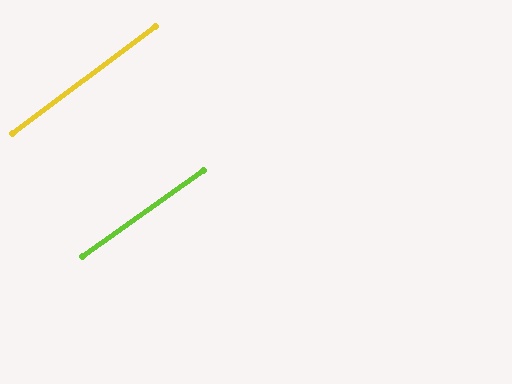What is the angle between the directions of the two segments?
Approximately 1 degree.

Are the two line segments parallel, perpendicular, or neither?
Parallel — their directions differ by only 1.1°.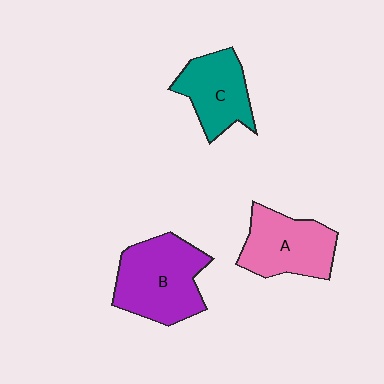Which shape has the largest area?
Shape B (purple).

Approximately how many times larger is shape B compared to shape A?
Approximately 1.2 times.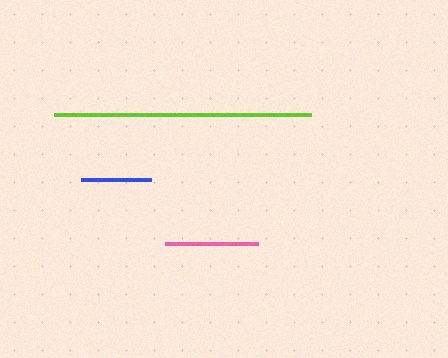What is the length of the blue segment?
The blue segment is approximately 70 pixels long.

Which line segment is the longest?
The lime line is the longest at approximately 257 pixels.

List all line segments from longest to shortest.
From longest to shortest: lime, pink, blue.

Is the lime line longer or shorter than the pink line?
The lime line is longer than the pink line.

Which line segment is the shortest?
The blue line is the shortest at approximately 70 pixels.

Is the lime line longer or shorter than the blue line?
The lime line is longer than the blue line.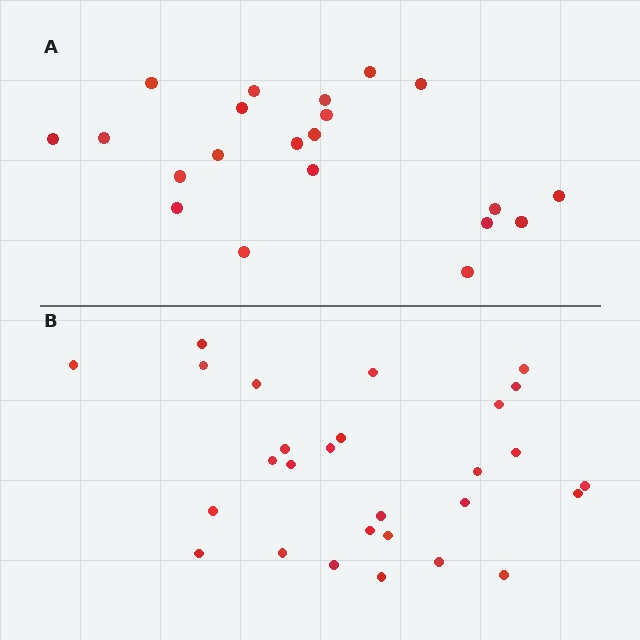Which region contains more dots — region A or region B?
Region B (the bottom region) has more dots.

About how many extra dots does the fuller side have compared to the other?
Region B has roughly 8 or so more dots than region A.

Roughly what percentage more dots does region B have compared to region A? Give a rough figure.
About 35% more.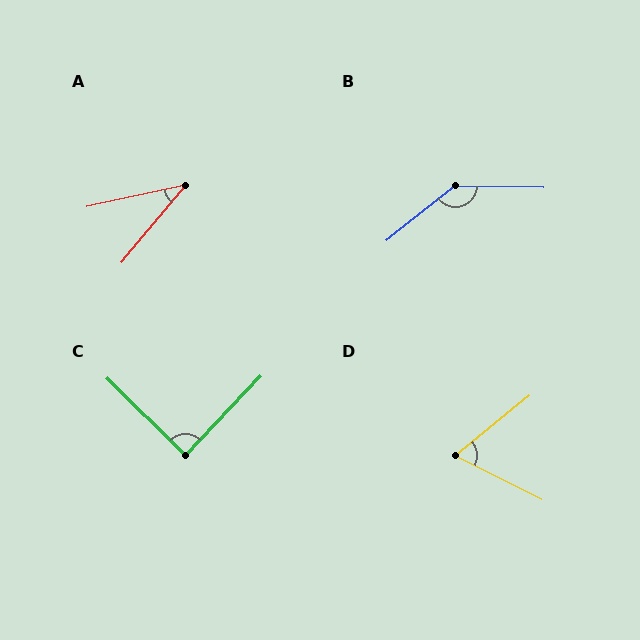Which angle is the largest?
B, at approximately 141 degrees.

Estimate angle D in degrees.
Approximately 66 degrees.